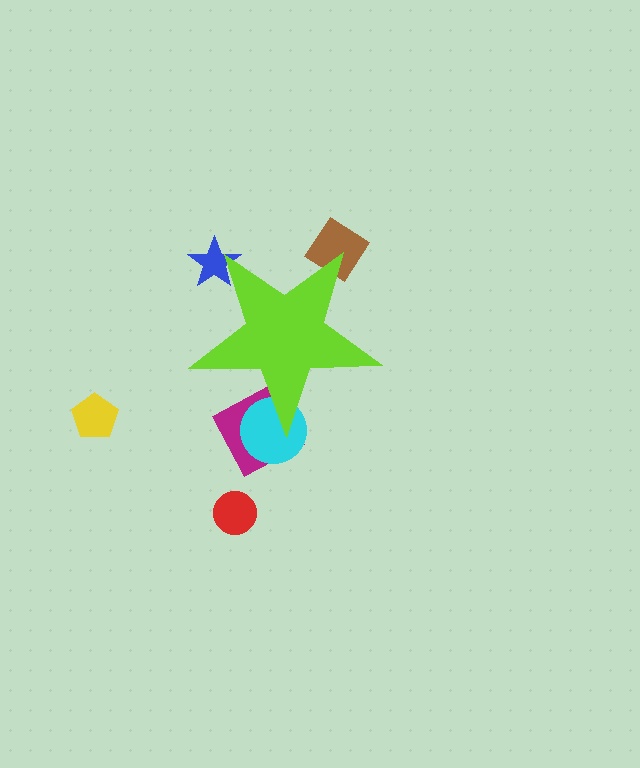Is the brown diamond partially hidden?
Yes, the brown diamond is partially hidden behind the lime star.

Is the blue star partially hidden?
Yes, the blue star is partially hidden behind the lime star.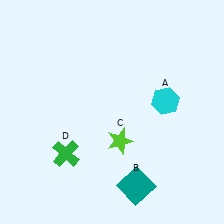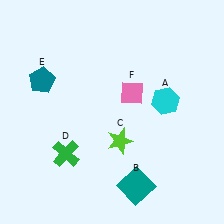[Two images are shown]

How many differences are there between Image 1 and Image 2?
There are 2 differences between the two images.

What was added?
A teal pentagon (E), a pink diamond (F) were added in Image 2.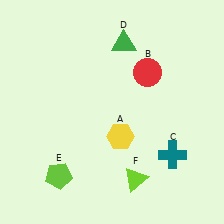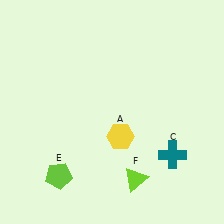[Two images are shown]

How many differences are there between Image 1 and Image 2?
There are 2 differences between the two images.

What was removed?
The red circle (B), the green triangle (D) were removed in Image 2.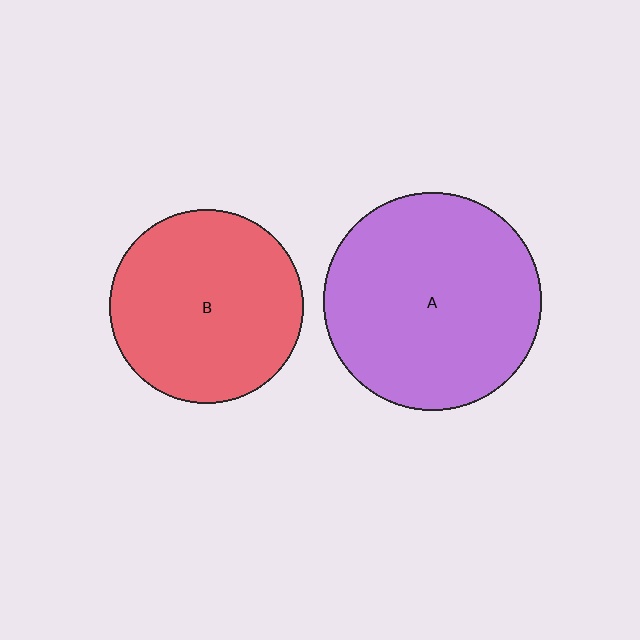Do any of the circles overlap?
No, none of the circles overlap.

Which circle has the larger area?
Circle A (purple).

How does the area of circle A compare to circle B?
Approximately 1.3 times.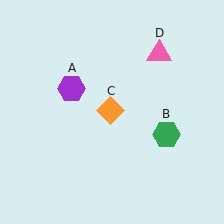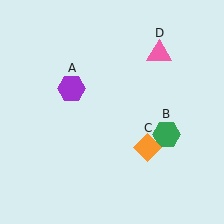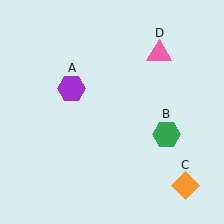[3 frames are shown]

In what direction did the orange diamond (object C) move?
The orange diamond (object C) moved down and to the right.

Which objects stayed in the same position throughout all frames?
Purple hexagon (object A) and green hexagon (object B) and pink triangle (object D) remained stationary.